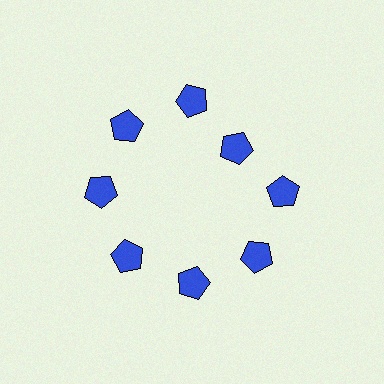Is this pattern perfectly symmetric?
No. The 8 blue pentagons are arranged in a ring, but one element near the 2 o'clock position is pulled inward toward the center, breaking the 8-fold rotational symmetry.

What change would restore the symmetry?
The symmetry would be restored by moving it outward, back onto the ring so that all 8 pentagons sit at equal angles and equal distance from the center.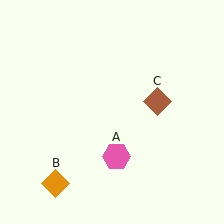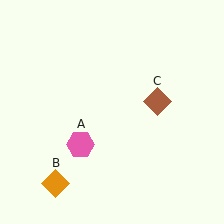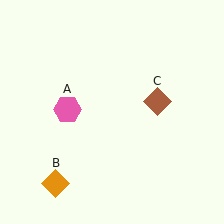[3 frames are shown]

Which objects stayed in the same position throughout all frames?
Orange diamond (object B) and brown diamond (object C) remained stationary.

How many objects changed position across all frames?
1 object changed position: pink hexagon (object A).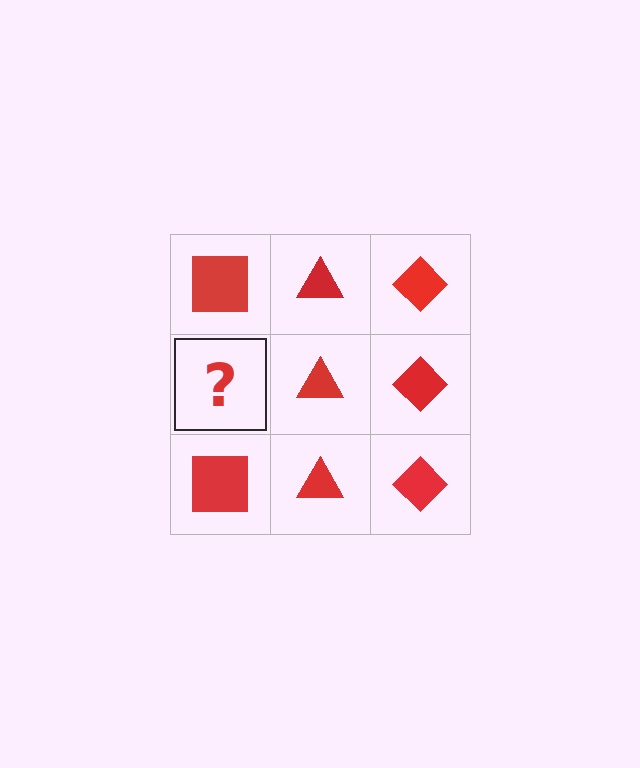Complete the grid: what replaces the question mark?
The question mark should be replaced with a red square.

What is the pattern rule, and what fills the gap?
The rule is that each column has a consistent shape. The gap should be filled with a red square.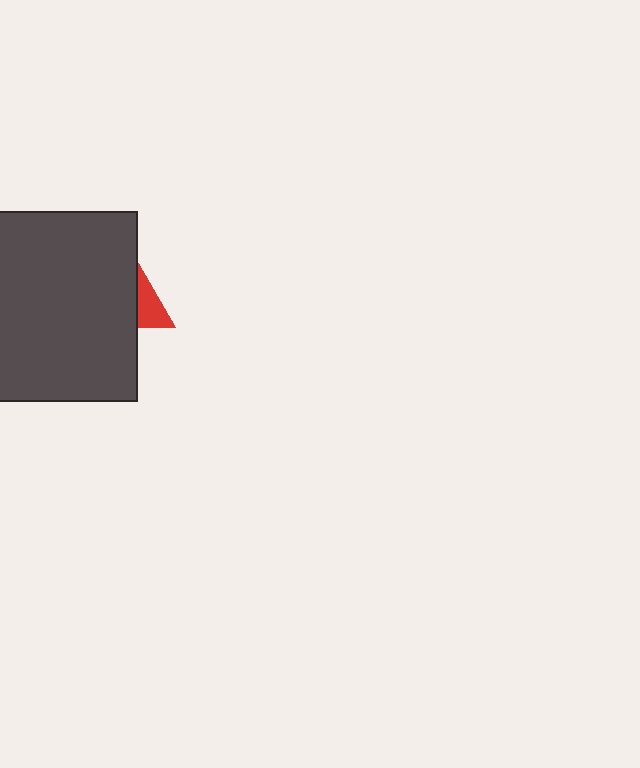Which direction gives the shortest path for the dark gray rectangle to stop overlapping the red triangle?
Moving left gives the shortest separation.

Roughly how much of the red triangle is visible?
A small part of it is visible (roughly 31%).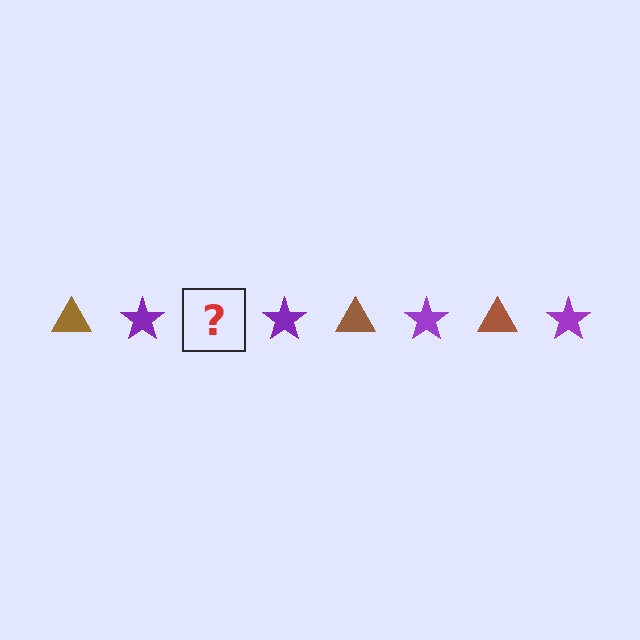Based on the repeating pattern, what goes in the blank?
The blank should be a brown triangle.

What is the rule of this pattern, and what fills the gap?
The rule is that the pattern alternates between brown triangle and purple star. The gap should be filled with a brown triangle.